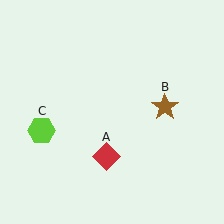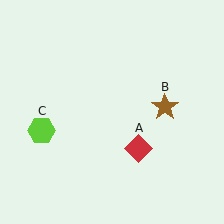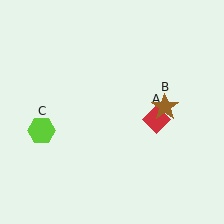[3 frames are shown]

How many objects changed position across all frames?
1 object changed position: red diamond (object A).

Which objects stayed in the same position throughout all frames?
Brown star (object B) and lime hexagon (object C) remained stationary.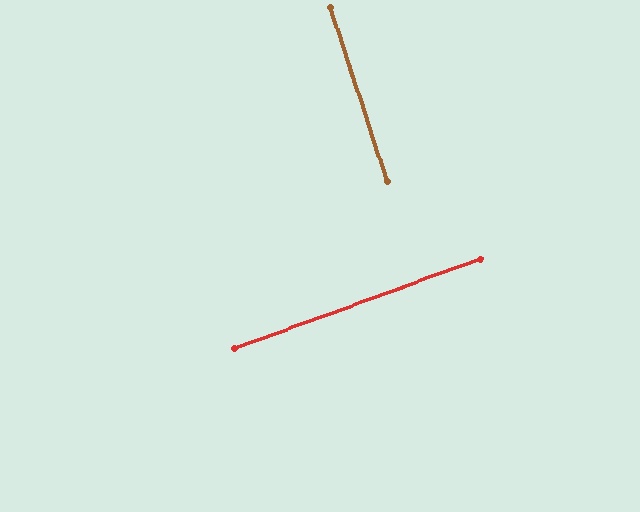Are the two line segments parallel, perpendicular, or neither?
Perpendicular — they meet at approximately 88°.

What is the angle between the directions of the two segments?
Approximately 88 degrees.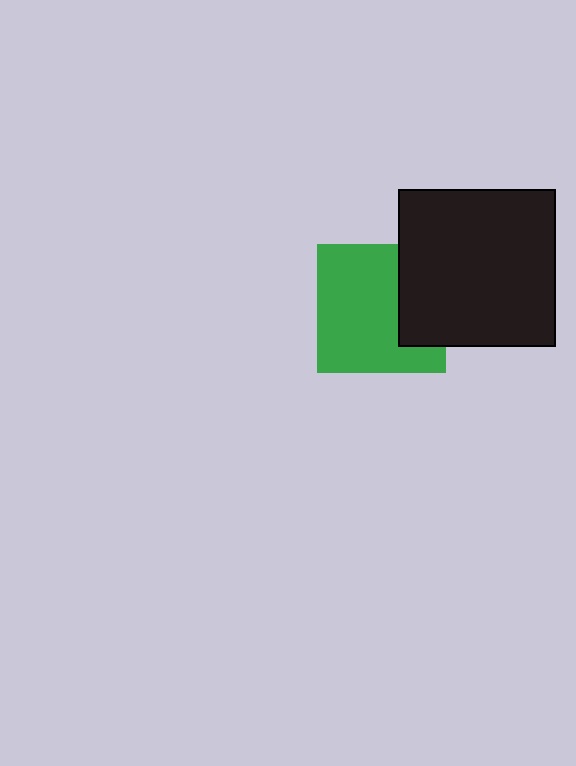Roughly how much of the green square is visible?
Most of it is visible (roughly 70%).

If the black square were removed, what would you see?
You would see the complete green square.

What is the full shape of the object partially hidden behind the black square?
The partially hidden object is a green square.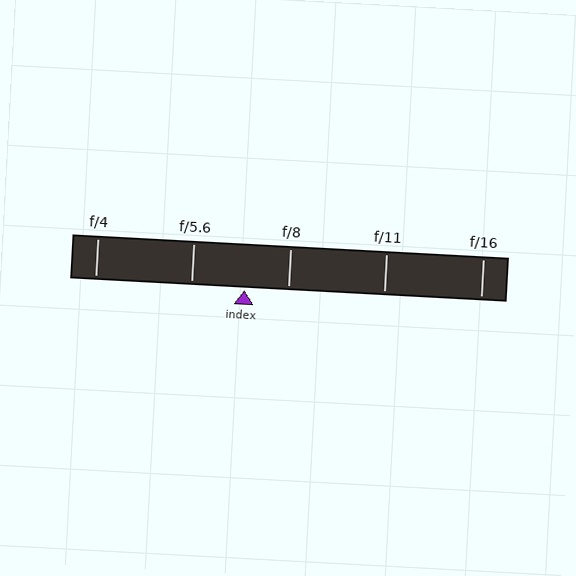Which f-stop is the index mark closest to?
The index mark is closest to f/8.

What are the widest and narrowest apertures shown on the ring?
The widest aperture shown is f/4 and the narrowest is f/16.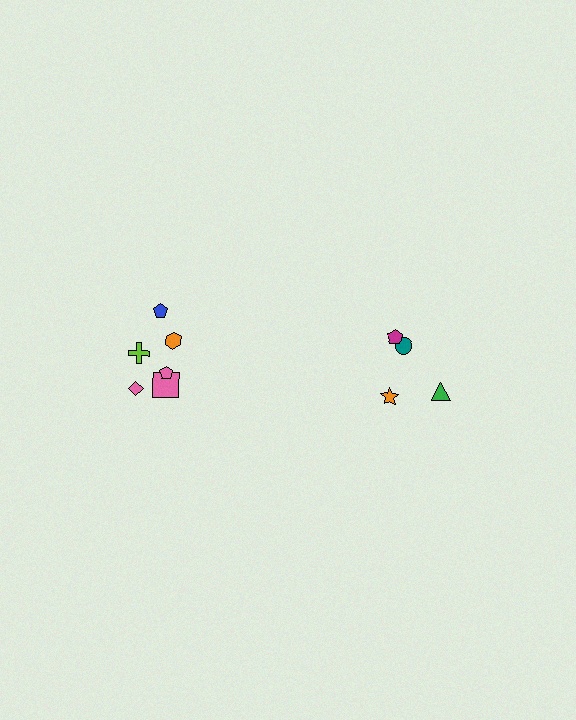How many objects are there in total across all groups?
There are 10 objects.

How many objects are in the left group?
There are 6 objects.